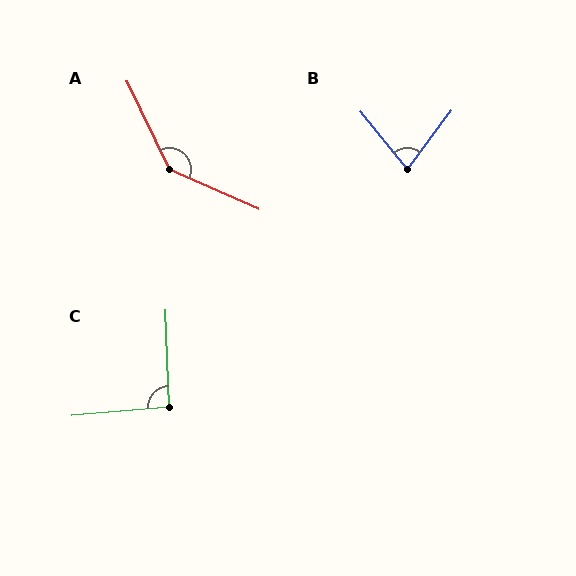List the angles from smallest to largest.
B (76°), C (93°), A (140°).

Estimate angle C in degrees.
Approximately 93 degrees.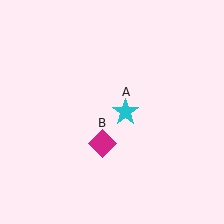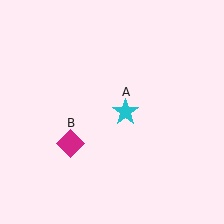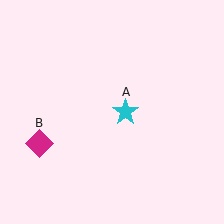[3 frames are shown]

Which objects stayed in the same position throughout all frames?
Cyan star (object A) remained stationary.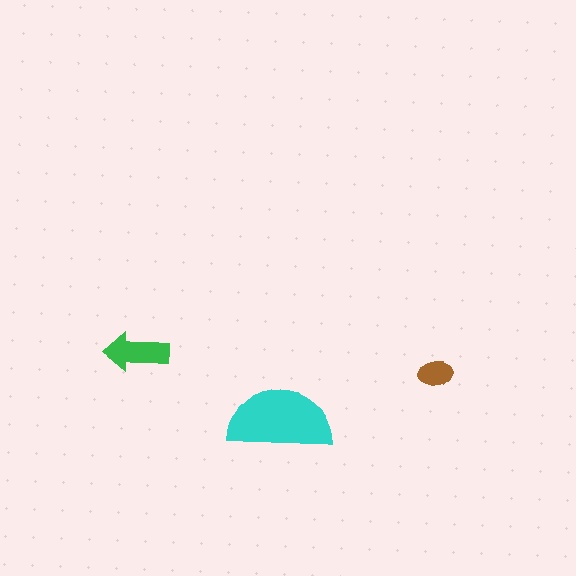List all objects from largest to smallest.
The cyan semicircle, the green arrow, the brown ellipse.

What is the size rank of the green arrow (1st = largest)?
2nd.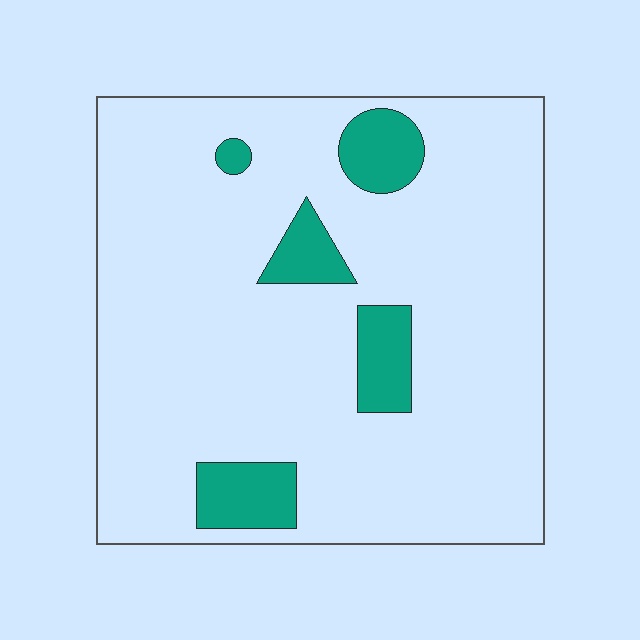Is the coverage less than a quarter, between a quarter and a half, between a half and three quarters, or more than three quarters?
Less than a quarter.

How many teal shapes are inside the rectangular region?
5.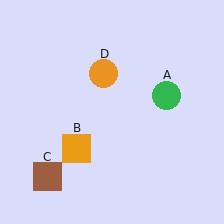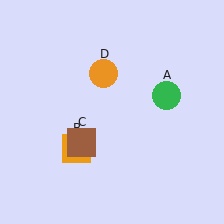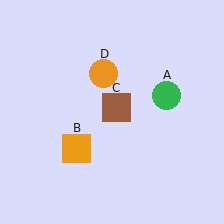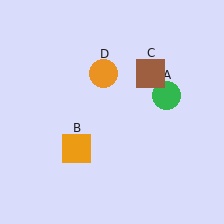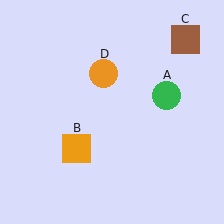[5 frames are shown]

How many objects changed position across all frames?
1 object changed position: brown square (object C).